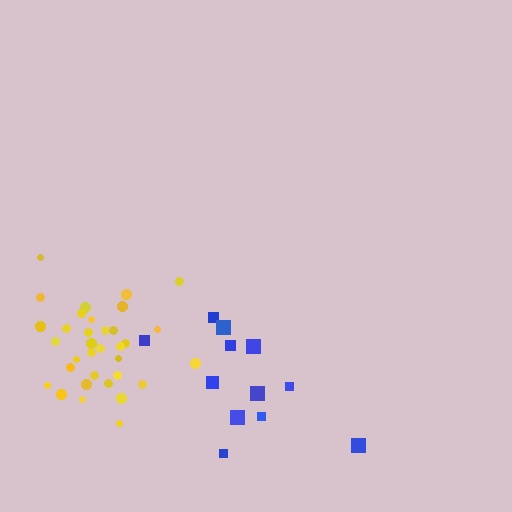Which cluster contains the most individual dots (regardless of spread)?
Yellow (34).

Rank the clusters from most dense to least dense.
yellow, blue.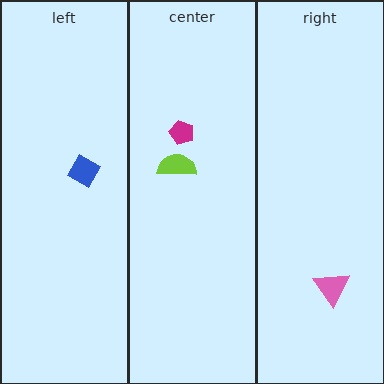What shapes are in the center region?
The magenta pentagon, the lime semicircle.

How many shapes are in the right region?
1.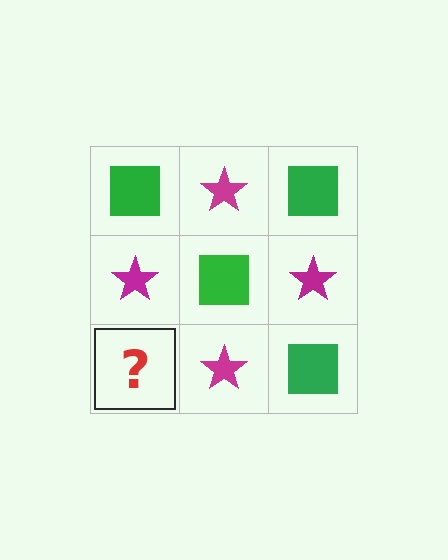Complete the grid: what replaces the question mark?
The question mark should be replaced with a green square.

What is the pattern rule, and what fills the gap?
The rule is that it alternates green square and magenta star in a checkerboard pattern. The gap should be filled with a green square.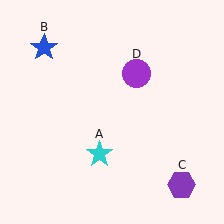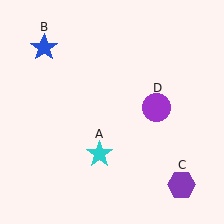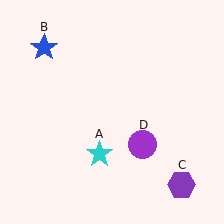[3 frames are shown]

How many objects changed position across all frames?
1 object changed position: purple circle (object D).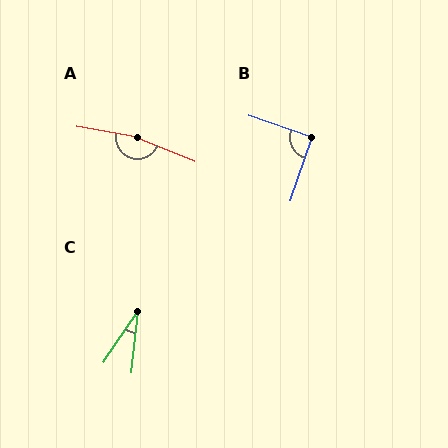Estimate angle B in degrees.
Approximately 90 degrees.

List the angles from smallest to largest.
C (27°), B (90°), A (168°).